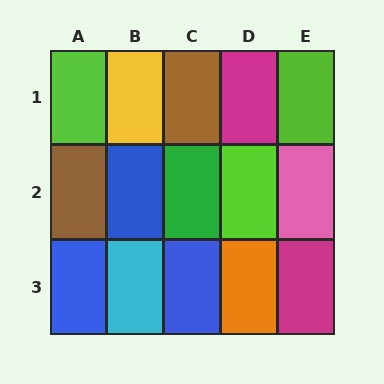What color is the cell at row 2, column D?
Lime.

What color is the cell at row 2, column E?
Pink.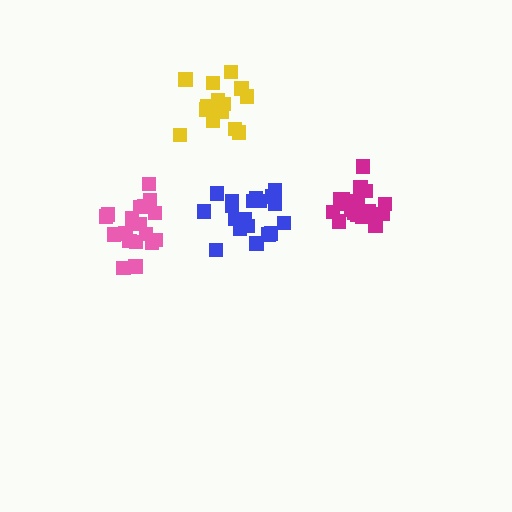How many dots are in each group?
Group 1: 18 dots, Group 2: 15 dots, Group 3: 18 dots, Group 4: 19 dots (70 total).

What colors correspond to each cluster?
The clusters are colored: magenta, yellow, pink, blue.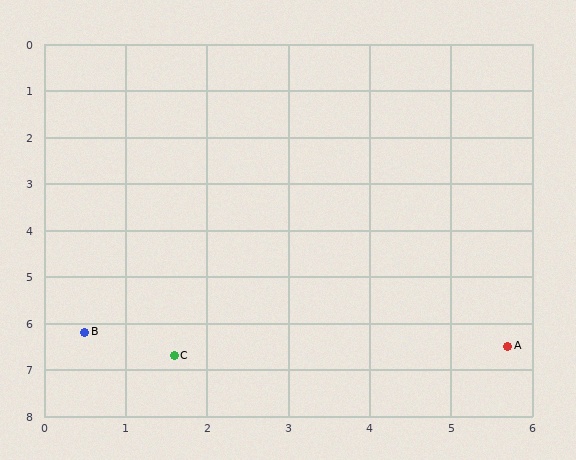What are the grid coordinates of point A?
Point A is at approximately (5.7, 6.5).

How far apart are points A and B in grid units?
Points A and B are about 5.2 grid units apart.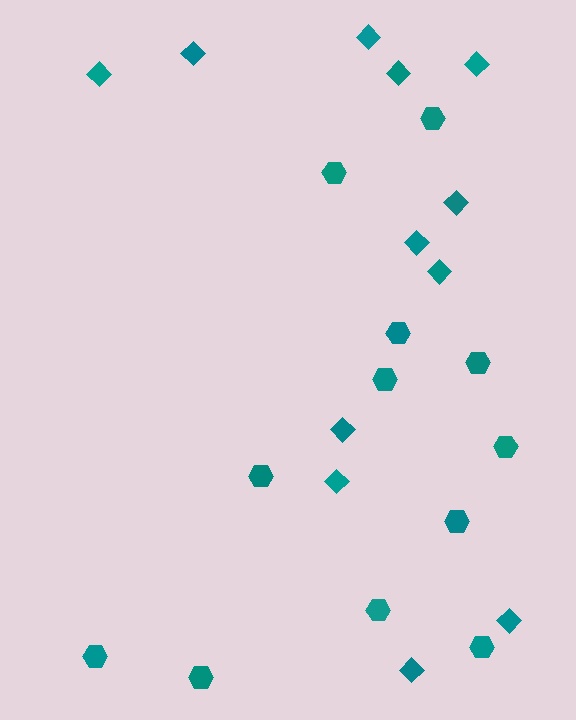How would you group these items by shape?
There are 2 groups: one group of hexagons (12) and one group of diamonds (12).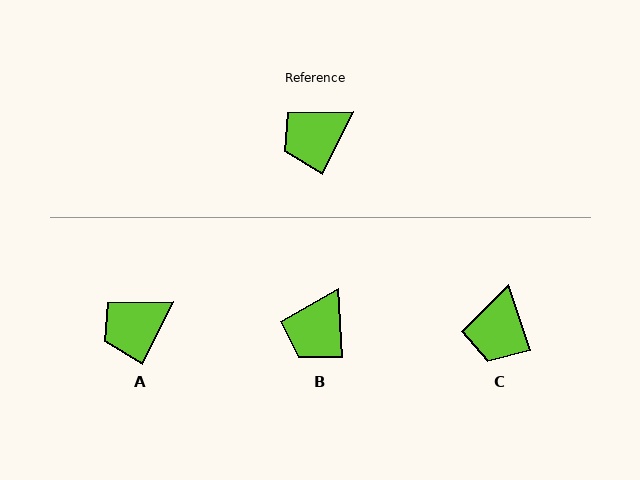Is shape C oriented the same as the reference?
No, it is off by about 45 degrees.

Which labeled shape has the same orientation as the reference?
A.